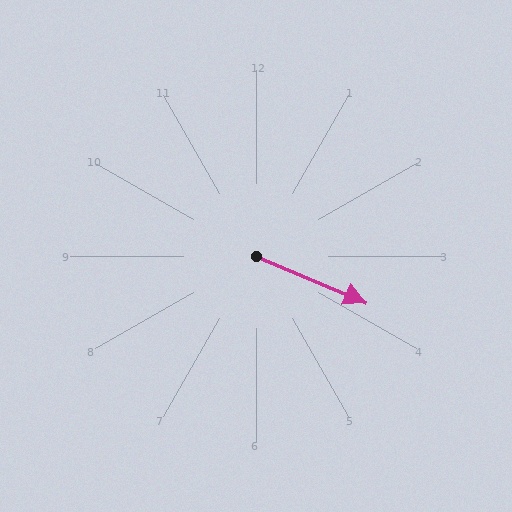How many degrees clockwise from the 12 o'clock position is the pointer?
Approximately 113 degrees.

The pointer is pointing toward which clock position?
Roughly 4 o'clock.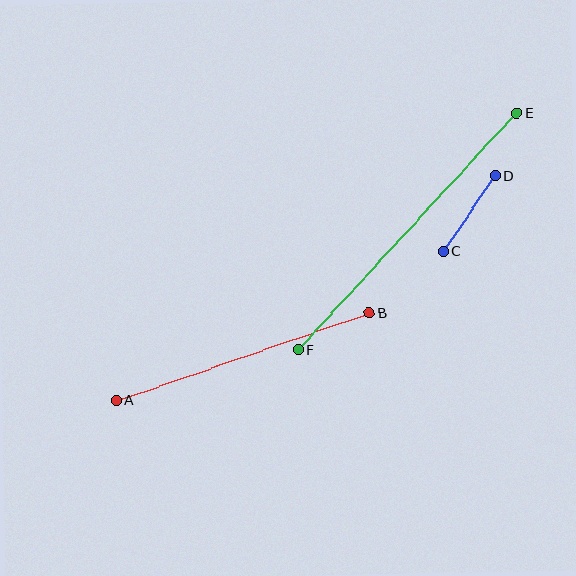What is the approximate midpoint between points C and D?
The midpoint is at approximately (469, 214) pixels.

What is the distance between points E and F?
The distance is approximately 322 pixels.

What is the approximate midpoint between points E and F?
The midpoint is at approximately (407, 231) pixels.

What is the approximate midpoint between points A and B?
The midpoint is at approximately (243, 357) pixels.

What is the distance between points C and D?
The distance is approximately 92 pixels.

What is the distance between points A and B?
The distance is approximately 268 pixels.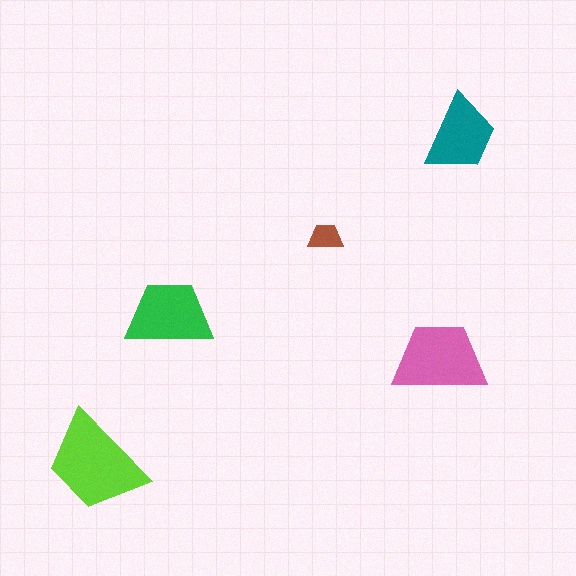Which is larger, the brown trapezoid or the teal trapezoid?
The teal one.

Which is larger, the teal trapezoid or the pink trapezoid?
The pink one.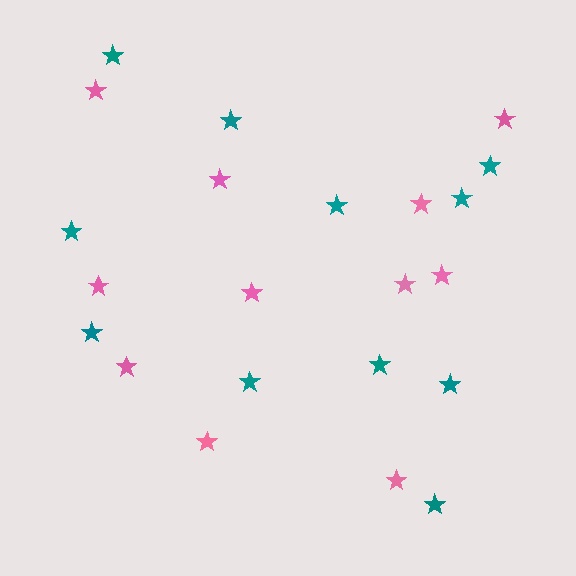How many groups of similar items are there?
There are 2 groups: one group of teal stars (11) and one group of pink stars (11).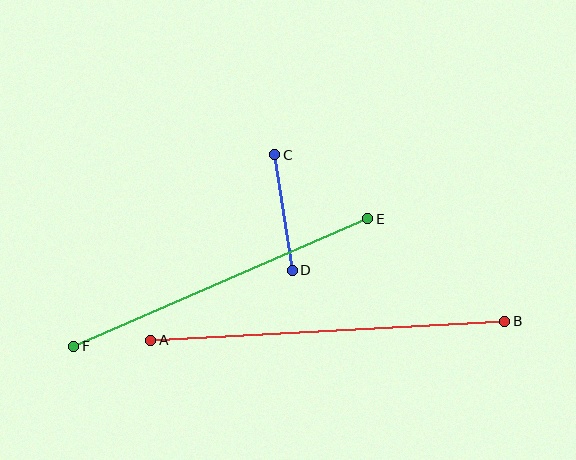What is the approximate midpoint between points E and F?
The midpoint is at approximately (221, 282) pixels.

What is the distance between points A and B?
The distance is approximately 355 pixels.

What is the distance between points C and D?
The distance is approximately 117 pixels.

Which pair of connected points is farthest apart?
Points A and B are farthest apart.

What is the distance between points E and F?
The distance is approximately 321 pixels.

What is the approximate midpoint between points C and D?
The midpoint is at approximately (284, 213) pixels.